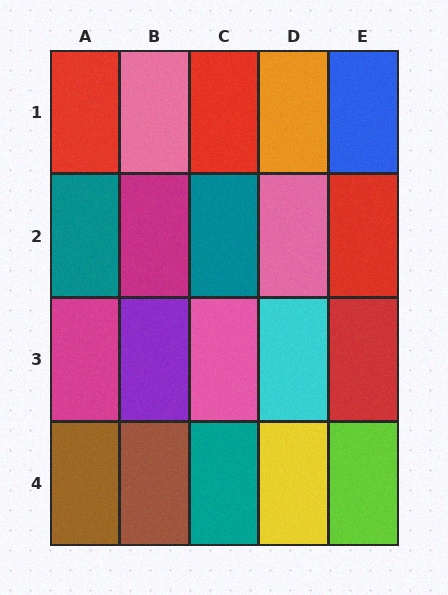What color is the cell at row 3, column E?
Red.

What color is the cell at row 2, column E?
Red.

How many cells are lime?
1 cell is lime.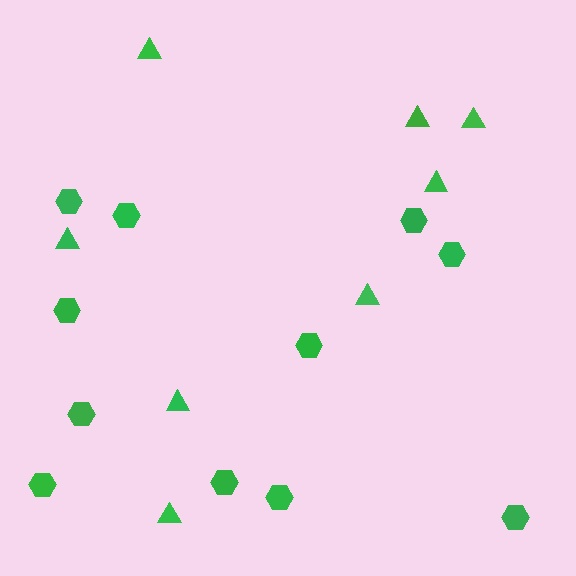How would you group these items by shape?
There are 2 groups: one group of triangles (8) and one group of hexagons (11).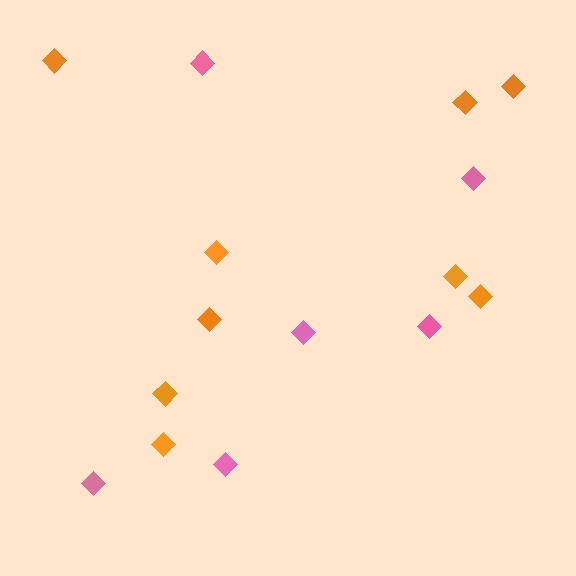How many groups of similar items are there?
There are 2 groups: one group of pink diamonds (6) and one group of orange diamonds (9).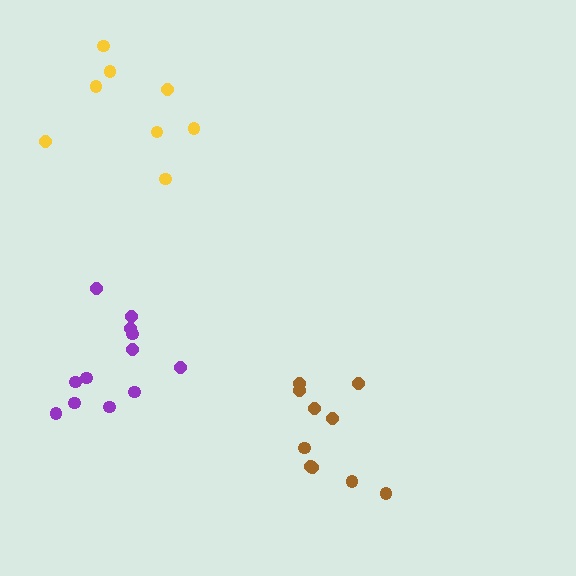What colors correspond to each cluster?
The clusters are colored: brown, yellow, purple.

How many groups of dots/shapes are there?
There are 3 groups.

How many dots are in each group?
Group 1: 10 dots, Group 2: 8 dots, Group 3: 12 dots (30 total).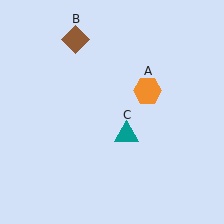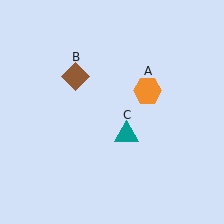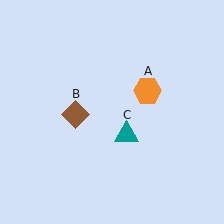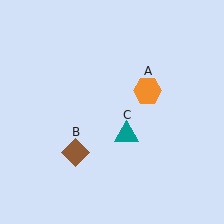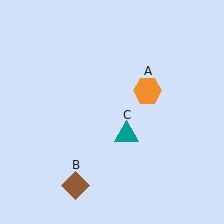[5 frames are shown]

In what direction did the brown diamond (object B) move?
The brown diamond (object B) moved down.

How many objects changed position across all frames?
1 object changed position: brown diamond (object B).